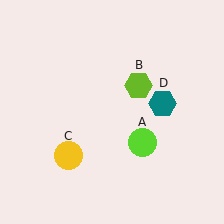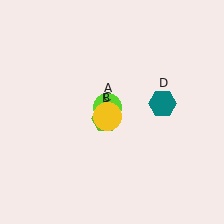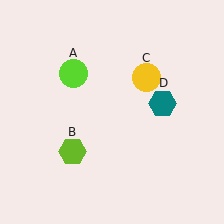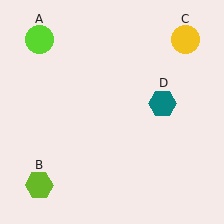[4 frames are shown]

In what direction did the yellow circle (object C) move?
The yellow circle (object C) moved up and to the right.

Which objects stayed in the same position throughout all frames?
Teal hexagon (object D) remained stationary.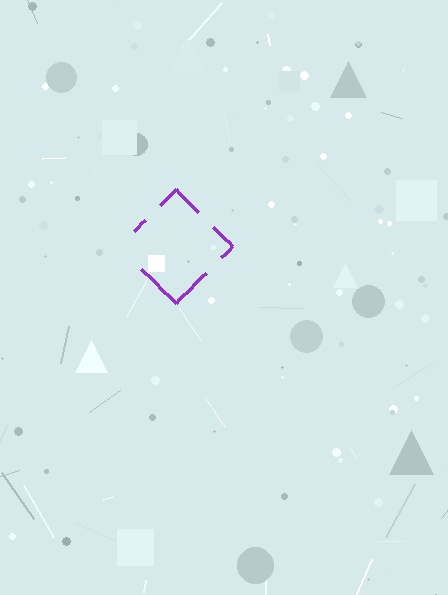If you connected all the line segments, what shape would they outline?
They would outline a diamond.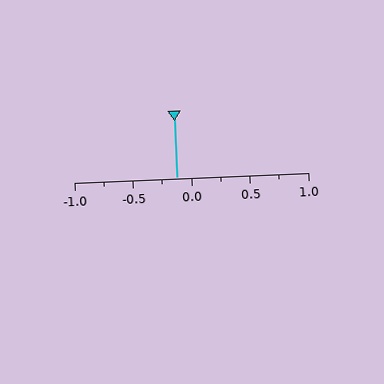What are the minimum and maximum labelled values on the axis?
The axis runs from -1.0 to 1.0.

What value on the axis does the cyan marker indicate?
The marker indicates approximately -0.12.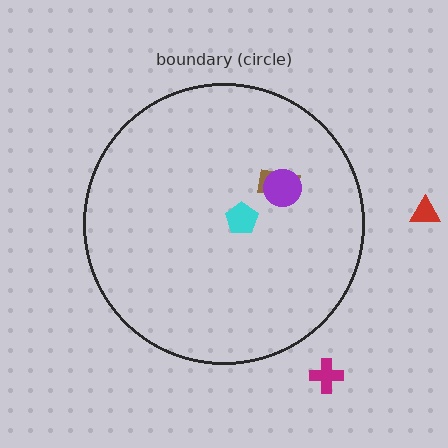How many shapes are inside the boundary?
3 inside, 2 outside.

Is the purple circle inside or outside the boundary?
Inside.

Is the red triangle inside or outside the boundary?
Outside.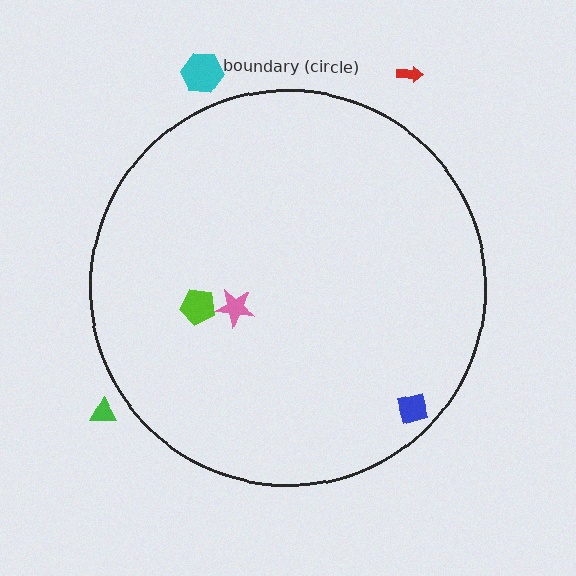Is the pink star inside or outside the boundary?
Inside.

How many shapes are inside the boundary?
3 inside, 3 outside.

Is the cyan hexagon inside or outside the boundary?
Outside.